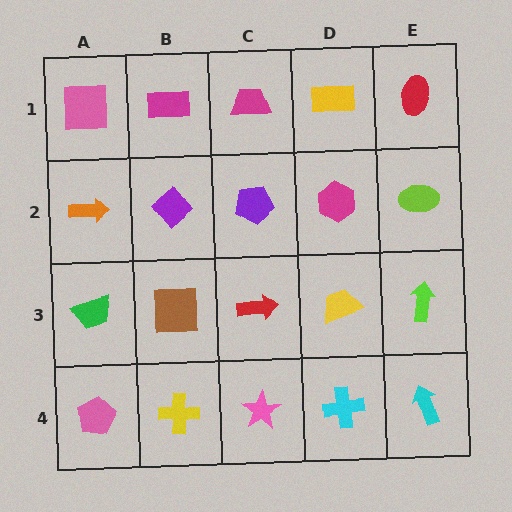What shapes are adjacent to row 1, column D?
A magenta hexagon (row 2, column D), a magenta trapezoid (row 1, column C), a red ellipse (row 1, column E).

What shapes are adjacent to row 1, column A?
An orange arrow (row 2, column A), a magenta rectangle (row 1, column B).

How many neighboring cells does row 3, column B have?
4.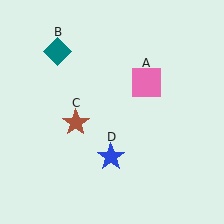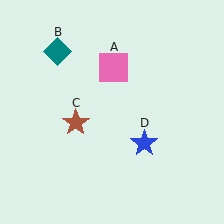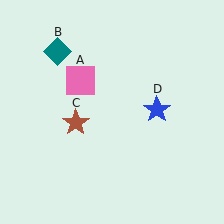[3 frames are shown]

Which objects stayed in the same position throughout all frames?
Teal diamond (object B) and brown star (object C) remained stationary.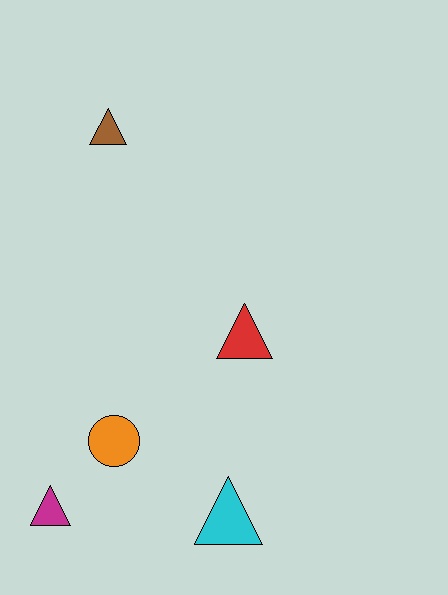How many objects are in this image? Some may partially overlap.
There are 5 objects.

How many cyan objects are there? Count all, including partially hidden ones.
There is 1 cyan object.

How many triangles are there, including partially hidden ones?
There are 4 triangles.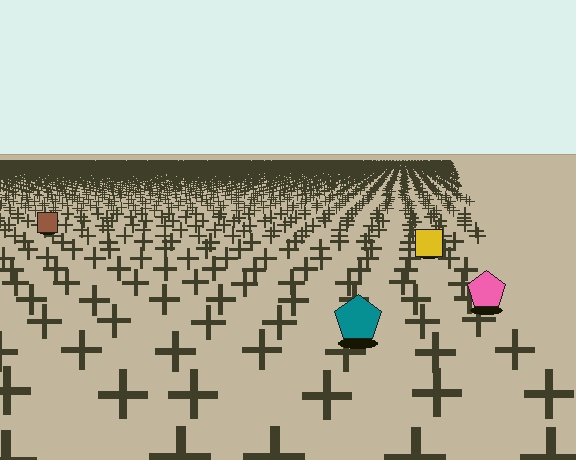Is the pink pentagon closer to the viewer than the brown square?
Yes. The pink pentagon is closer — you can tell from the texture gradient: the ground texture is coarser near it.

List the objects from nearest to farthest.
From nearest to farthest: the teal pentagon, the pink pentagon, the yellow square, the brown square.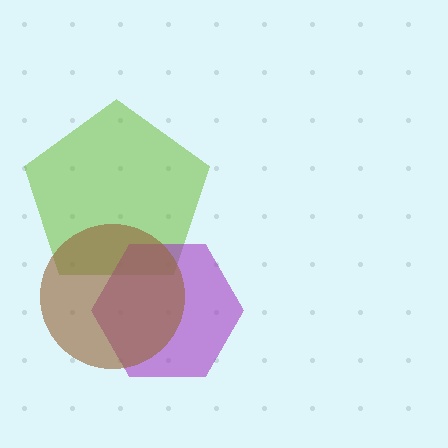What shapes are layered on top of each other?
The layered shapes are: a lime pentagon, a purple hexagon, a brown circle.